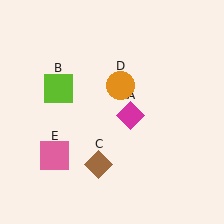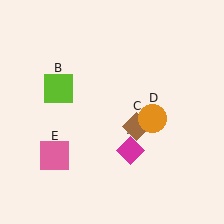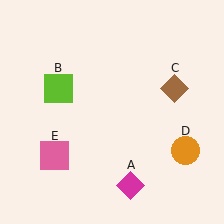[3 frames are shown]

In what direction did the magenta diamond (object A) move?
The magenta diamond (object A) moved down.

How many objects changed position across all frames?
3 objects changed position: magenta diamond (object A), brown diamond (object C), orange circle (object D).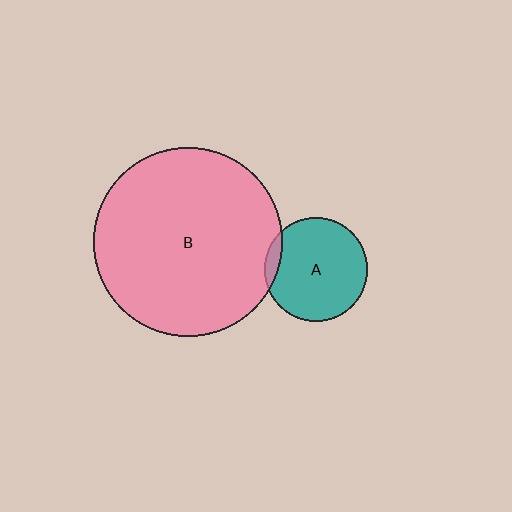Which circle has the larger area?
Circle B (pink).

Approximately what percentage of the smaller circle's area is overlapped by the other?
Approximately 10%.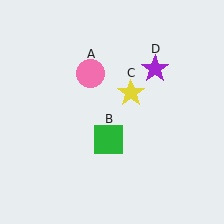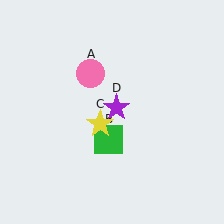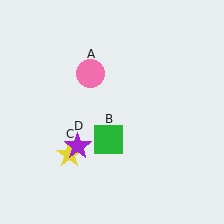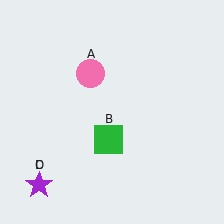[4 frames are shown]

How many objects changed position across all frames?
2 objects changed position: yellow star (object C), purple star (object D).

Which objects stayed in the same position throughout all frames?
Pink circle (object A) and green square (object B) remained stationary.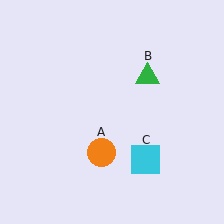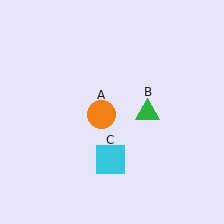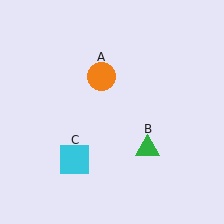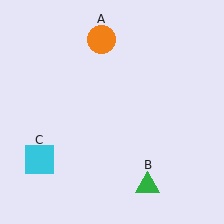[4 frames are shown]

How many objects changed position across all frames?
3 objects changed position: orange circle (object A), green triangle (object B), cyan square (object C).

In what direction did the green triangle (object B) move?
The green triangle (object B) moved down.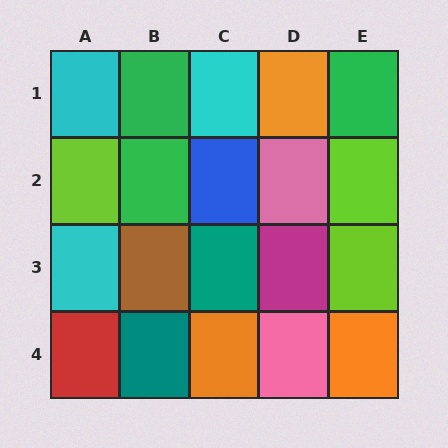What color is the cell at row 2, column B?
Green.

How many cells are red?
1 cell is red.